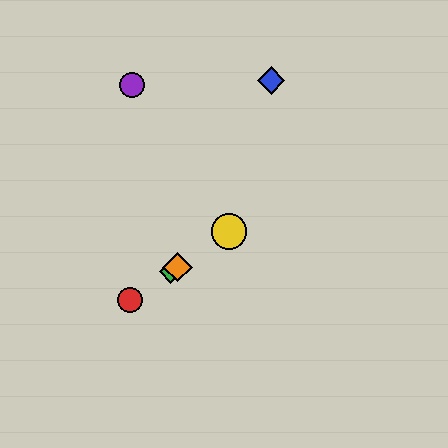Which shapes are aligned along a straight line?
The red circle, the green diamond, the yellow circle, the orange diamond are aligned along a straight line.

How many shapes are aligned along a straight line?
4 shapes (the red circle, the green diamond, the yellow circle, the orange diamond) are aligned along a straight line.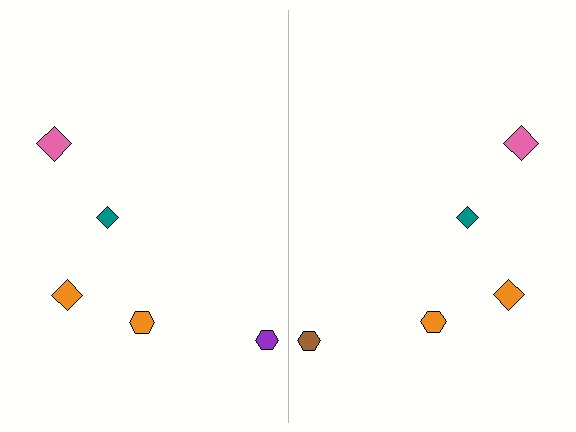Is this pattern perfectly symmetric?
No, the pattern is not perfectly symmetric. The brown hexagon on the right side breaks the symmetry — its mirror counterpart is purple.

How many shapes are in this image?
There are 10 shapes in this image.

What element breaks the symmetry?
The brown hexagon on the right side breaks the symmetry — its mirror counterpart is purple.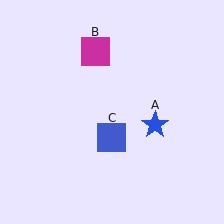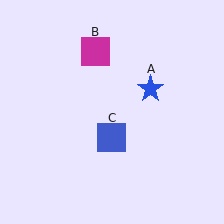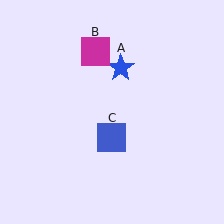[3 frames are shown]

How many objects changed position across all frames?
1 object changed position: blue star (object A).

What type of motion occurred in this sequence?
The blue star (object A) rotated counterclockwise around the center of the scene.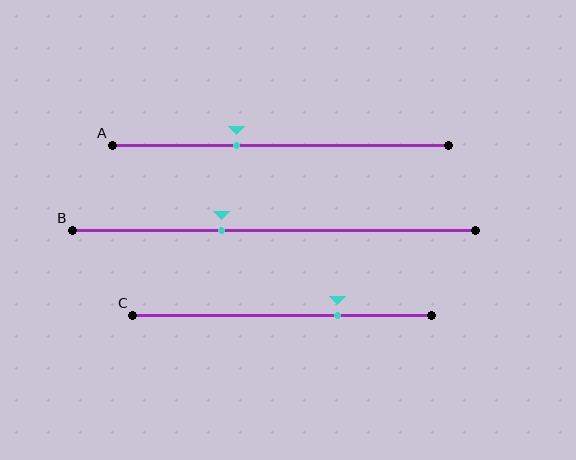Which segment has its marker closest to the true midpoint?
Segment B has its marker closest to the true midpoint.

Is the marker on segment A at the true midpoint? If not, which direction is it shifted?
No, the marker on segment A is shifted to the left by about 13% of the segment length.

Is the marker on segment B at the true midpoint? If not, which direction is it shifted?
No, the marker on segment B is shifted to the left by about 13% of the segment length.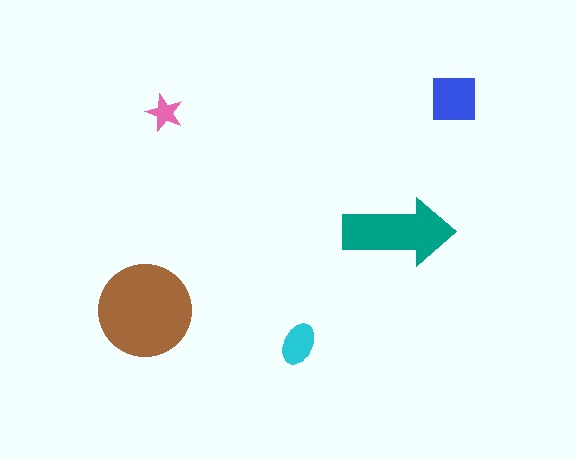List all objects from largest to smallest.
The brown circle, the teal arrow, the blue square, the cyan ellipse, the pink star.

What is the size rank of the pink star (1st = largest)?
5th.